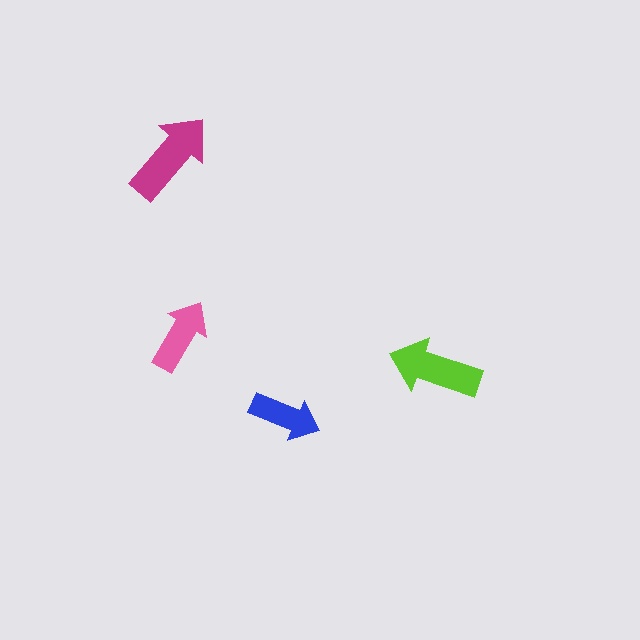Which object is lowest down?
The blue arrow is bottommost.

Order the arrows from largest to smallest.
the magenta one, the lime one, the pink one, the blue one.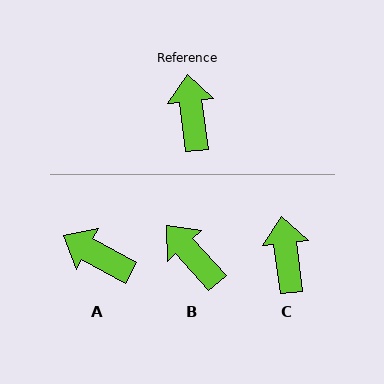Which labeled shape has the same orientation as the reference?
C.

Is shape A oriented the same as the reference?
No, it is off by about 54 degrees.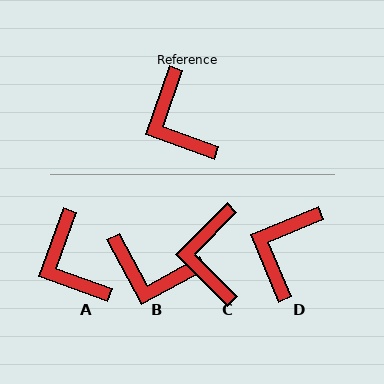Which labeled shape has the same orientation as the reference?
A.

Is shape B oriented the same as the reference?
No, it is off by about 48 degrees.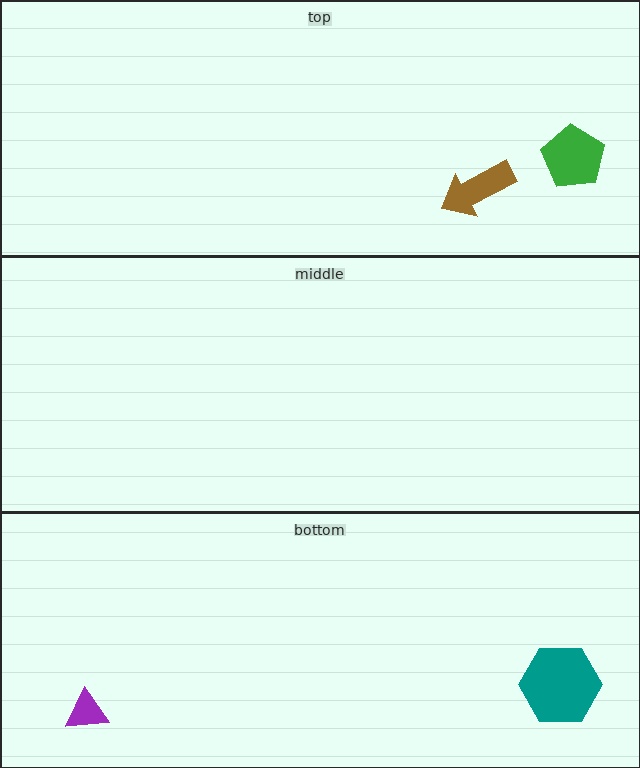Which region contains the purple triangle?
The bottom region.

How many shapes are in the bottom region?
2.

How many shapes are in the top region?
2.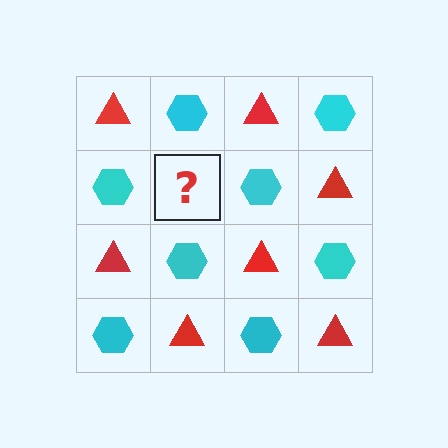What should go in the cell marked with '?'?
The missing cell should contain a red triangle.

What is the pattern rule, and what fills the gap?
The rule is that it alternates red triangle and cyan hexagon in a checkerboard pattern. The gap should be filled with a red triangle.